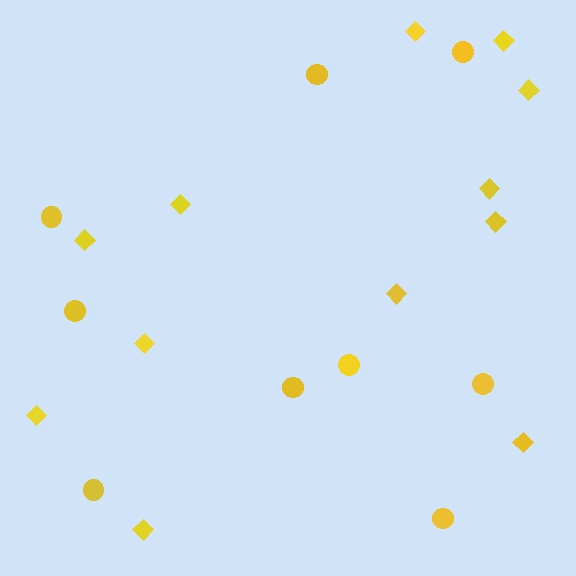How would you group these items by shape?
There are 2 groups: one group of circles (9) and one group of diamonds (12).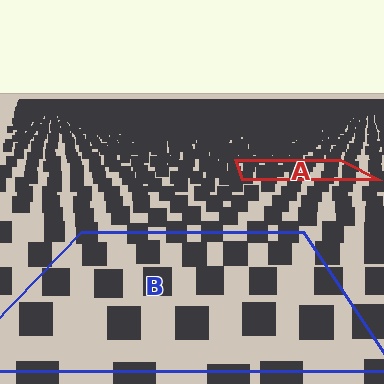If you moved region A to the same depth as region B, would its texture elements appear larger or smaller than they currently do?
They would appear larger. At a closer depth, the same texture elements are projected at a bigger on-screen size.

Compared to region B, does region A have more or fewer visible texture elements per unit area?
Region A has more texture elements per unit area — they are packed more densely because it is farther away.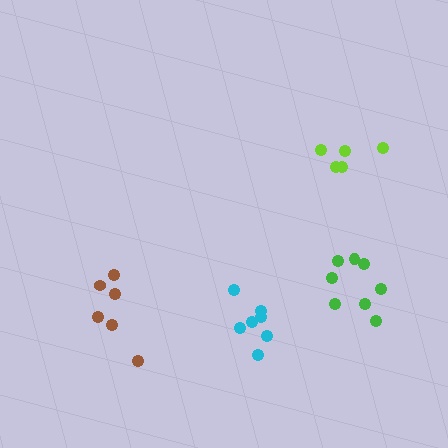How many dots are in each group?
Group 1: 5 dots, Group 2: 6 dots, Group 3: 8 dots, Group 4: 7 dots (26 total).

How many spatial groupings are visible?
There are 4 spatial groupings.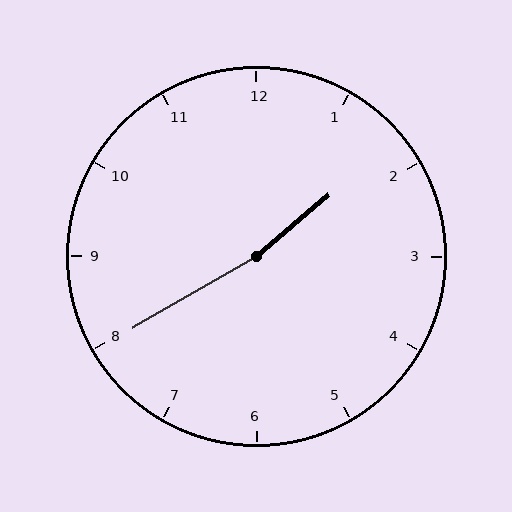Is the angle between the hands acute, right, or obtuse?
It is obtuse.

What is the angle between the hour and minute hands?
Approximately 170 degrees.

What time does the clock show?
1:40.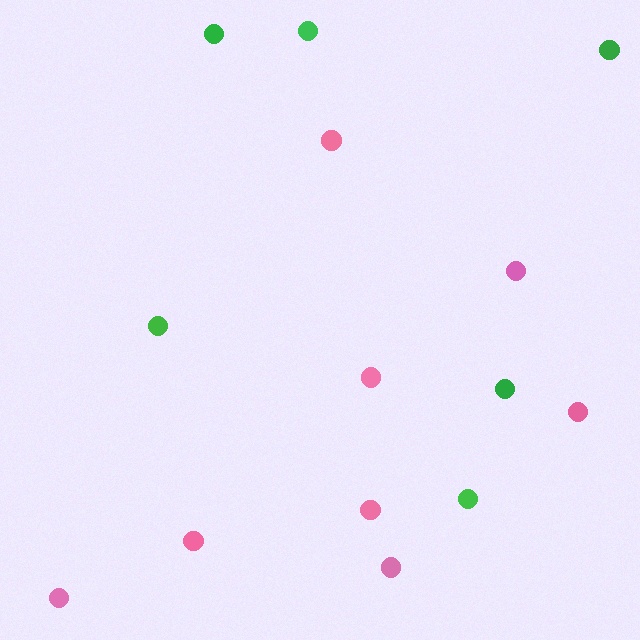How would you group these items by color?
There are 2 groups: one group of green circles (6) and one group of pink circles (8).